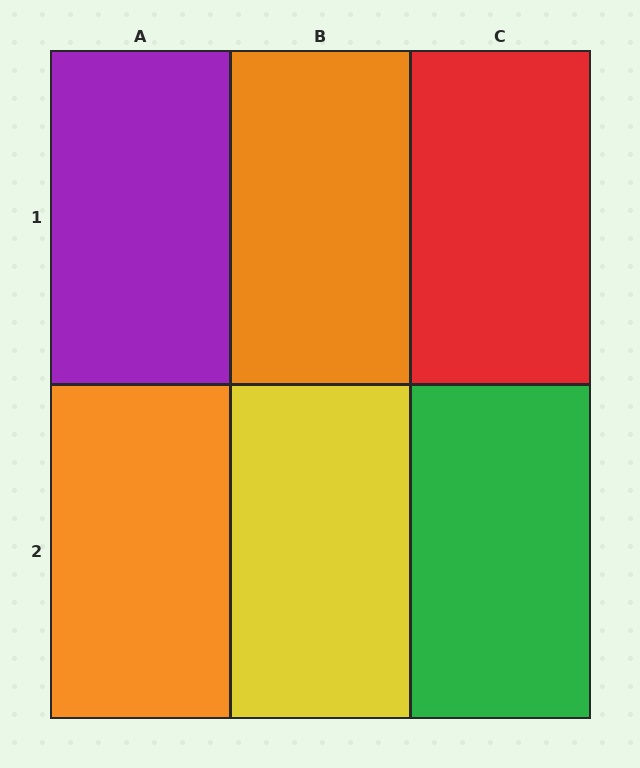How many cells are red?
1 cell is red.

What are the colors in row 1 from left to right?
Purple, orange, red.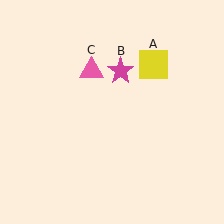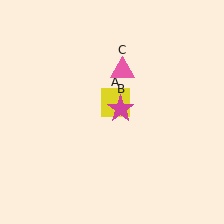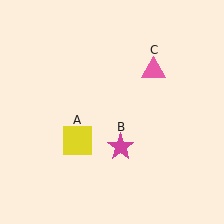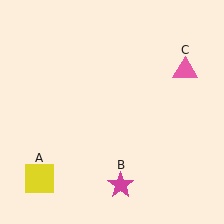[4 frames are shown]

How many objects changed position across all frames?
3 objects changed position: yellow square (object A), magenta star (object B), pink triangle (object C).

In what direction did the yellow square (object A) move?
The yellow square (object A) moved down and to the left.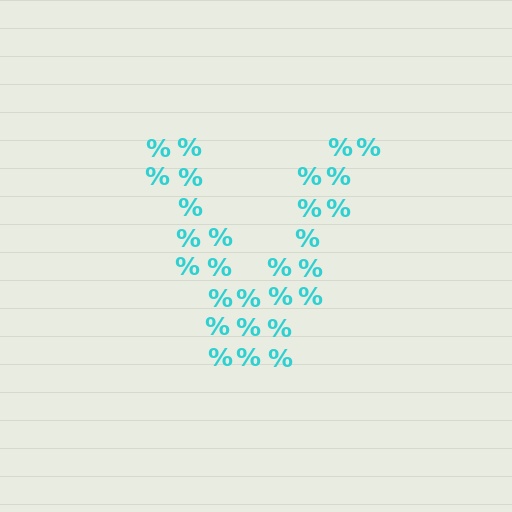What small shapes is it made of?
It is made of small percent signs.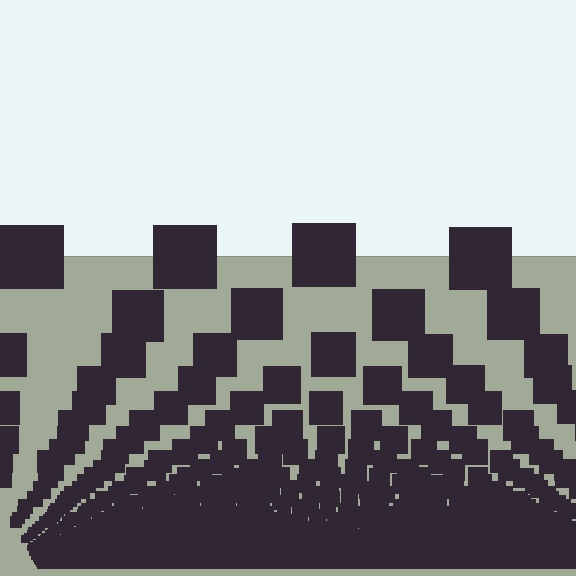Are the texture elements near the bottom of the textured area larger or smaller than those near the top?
Smaller. The gradient is inverted — elements near the bottom are smaller and denser.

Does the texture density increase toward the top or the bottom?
Density increases toward the bottom.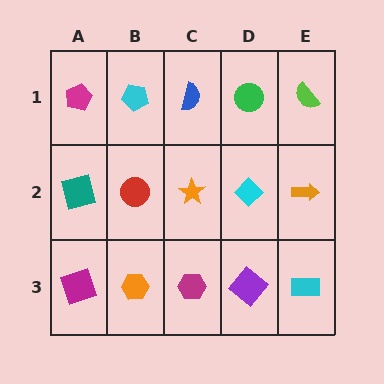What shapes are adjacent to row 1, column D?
A cyan diamond (row 2, column D), a blue semicircle (row 1, column C), a lime semicircle (row 1, column E).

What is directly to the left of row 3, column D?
A magenta hexagon.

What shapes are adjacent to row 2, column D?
A green circle (row 1, column D), a purple diamond (row 3, column D), an orange star (row 2, column C), an orange arrow (row 2, column E).